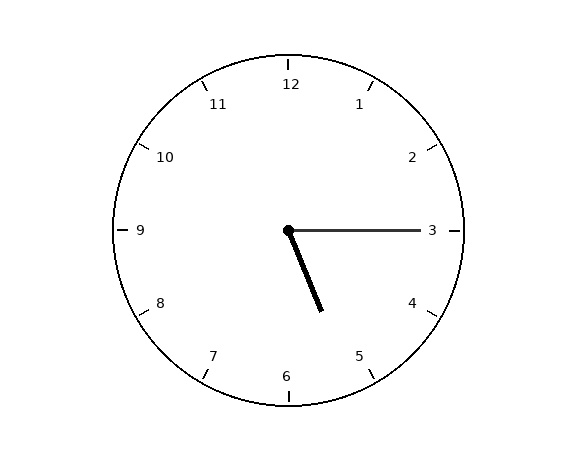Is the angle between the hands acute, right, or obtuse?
It is acute.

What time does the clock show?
5:15.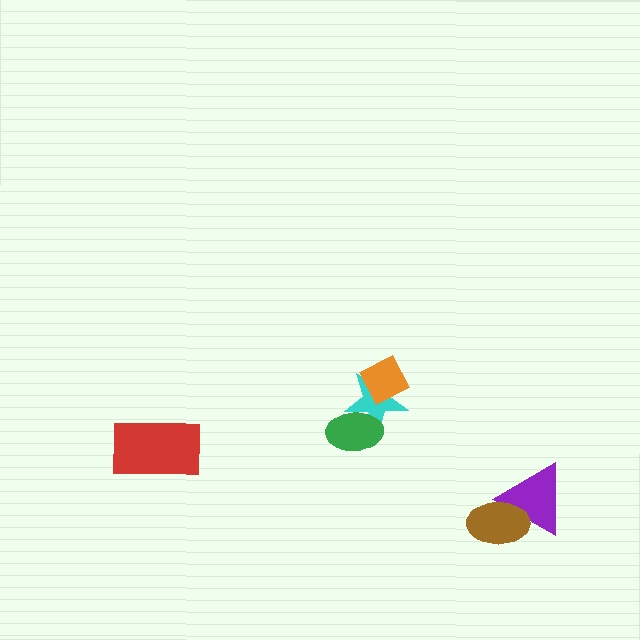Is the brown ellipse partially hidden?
No, no other shape covers it.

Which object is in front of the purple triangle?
The brown ellipse is in front of the purple triangle.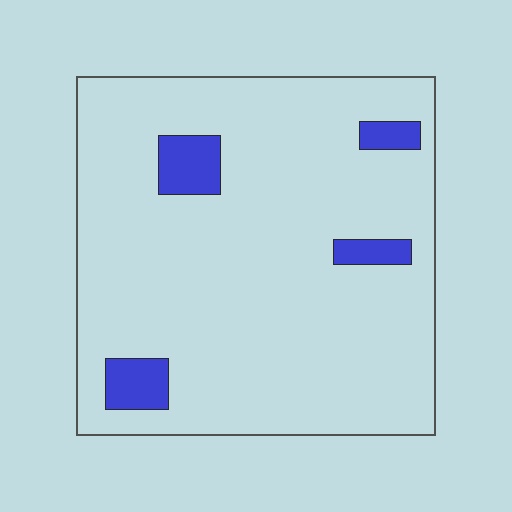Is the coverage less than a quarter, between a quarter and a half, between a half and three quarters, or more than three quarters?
Less than a quarter.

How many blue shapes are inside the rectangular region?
4.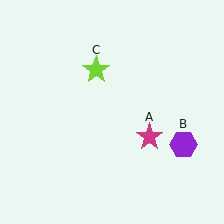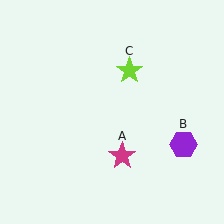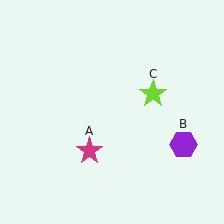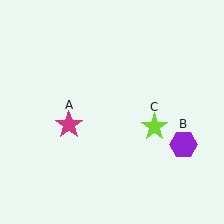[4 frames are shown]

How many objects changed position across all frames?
2 objects changed position: magenta star (object A), lime star (object C).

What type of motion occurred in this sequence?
The magenta star (object A), lime star (object C) rotated clockwise around the center of the scene.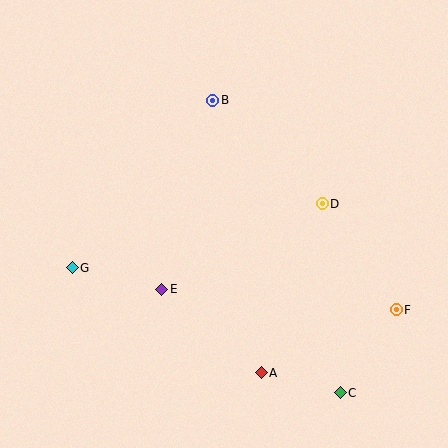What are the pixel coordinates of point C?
Point C is at (340, 393).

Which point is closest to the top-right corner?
Point D is closest to the top-right corner.